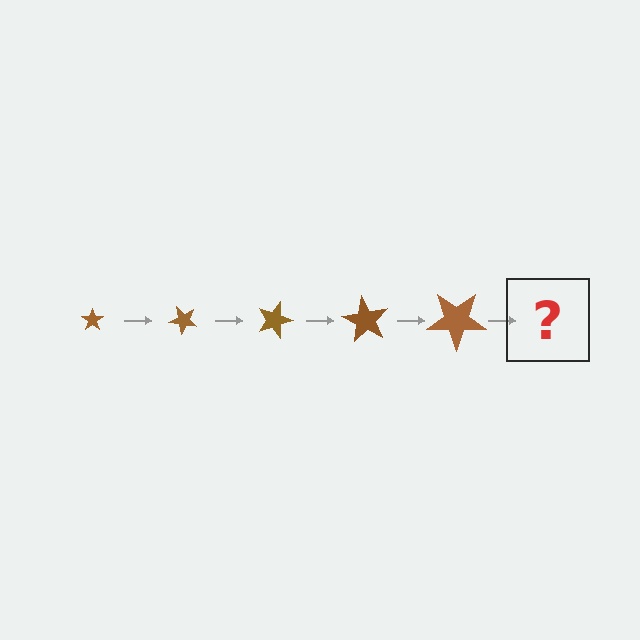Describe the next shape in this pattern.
It should be a star, larger than the previous one and rotated 225 degrees from the start.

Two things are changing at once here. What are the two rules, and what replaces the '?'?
The two rules are that the star grows larger each step and it rotates 45 degrees each step. The '?' should be a star, larger than the previous one and rotated 225 degrees from the start.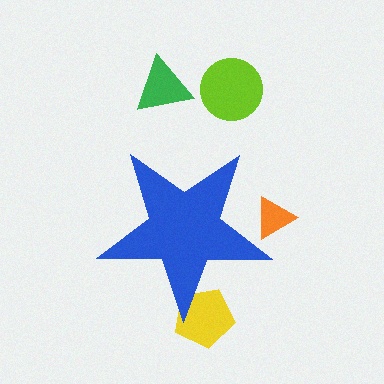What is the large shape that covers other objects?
A blue star.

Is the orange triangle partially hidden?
Yes, the orange triangle is partially hidden behind the blue star.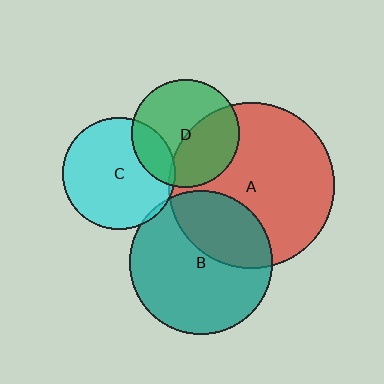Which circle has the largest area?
Circle A (red).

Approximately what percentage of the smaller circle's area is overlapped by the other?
Approximately 5%.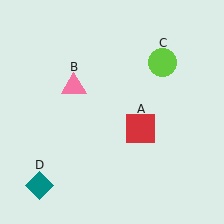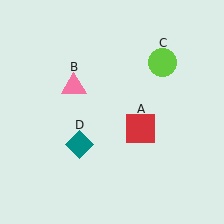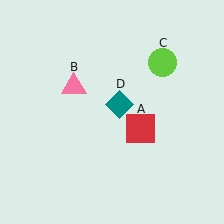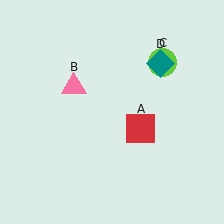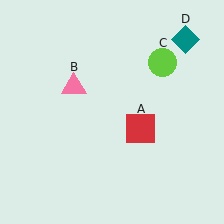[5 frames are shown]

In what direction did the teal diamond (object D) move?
The teal diamond (object D) moved up and to the right.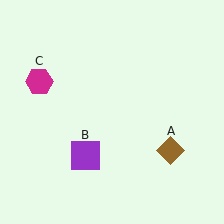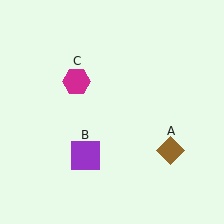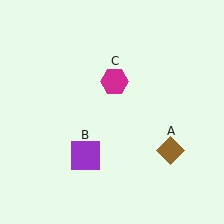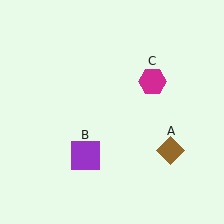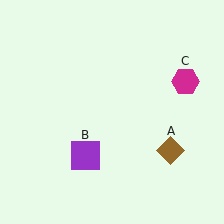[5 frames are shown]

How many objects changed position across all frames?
1 object changed position: magenta hexagon (object C).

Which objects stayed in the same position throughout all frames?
Brown diamond (object A) and purple square (object B) remained stationary.